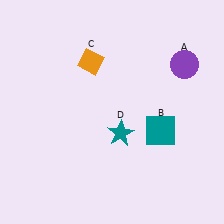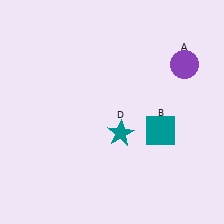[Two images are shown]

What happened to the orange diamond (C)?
The orange diamond (C) was removed in Image 2. It was in the top-left area of Image 1.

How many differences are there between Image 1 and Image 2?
There is 1 difference between the two images.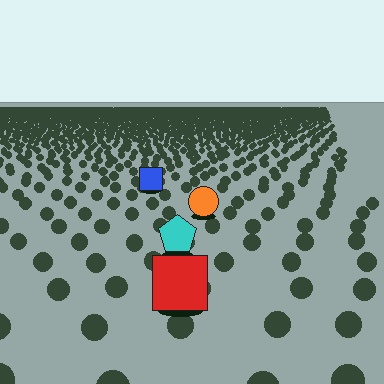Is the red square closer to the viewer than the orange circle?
Yes. The red square is closer — you can tell from the texture gradient: the ground texture is coarser near it.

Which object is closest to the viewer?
The red square is closest. The texture marks near it are larger and more spread out.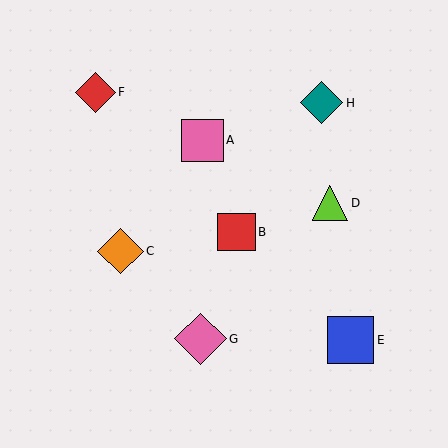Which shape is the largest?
The pink diamond (labeled G) is the largest.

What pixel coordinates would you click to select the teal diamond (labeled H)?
Click at (322, 103) to select the teal diamond H.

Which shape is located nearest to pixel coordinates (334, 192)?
The lime triangle (labeled D) at (330, 203) is nearest to that location.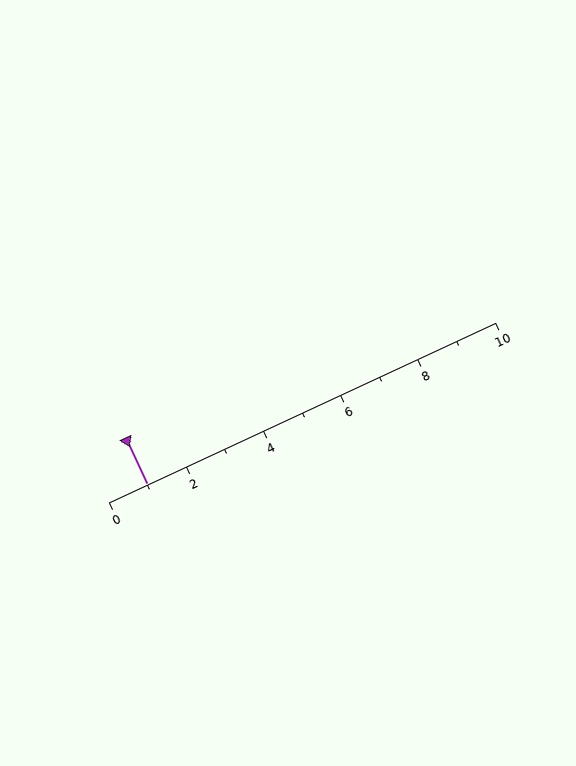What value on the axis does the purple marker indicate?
The marker indicates approximately 1.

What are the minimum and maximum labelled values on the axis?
The axis runs from 0 to 10.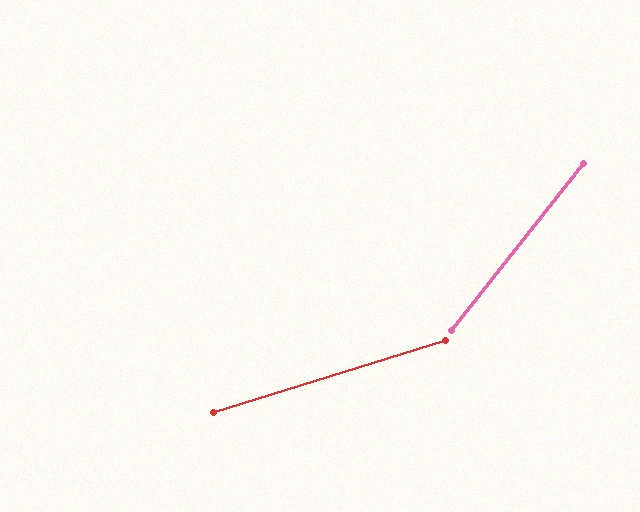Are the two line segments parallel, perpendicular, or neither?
Neither parallel nor perpendicular — they differ by about 35°.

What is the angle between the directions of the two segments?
Approximately 35 degrees.